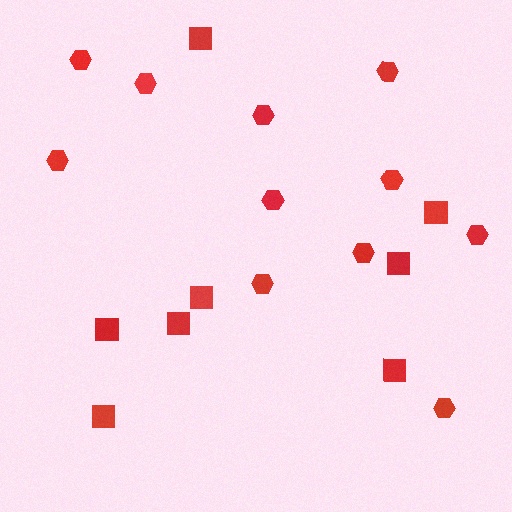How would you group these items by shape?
There are 2 groups: one group of hexagons (11) and one group of squares (8).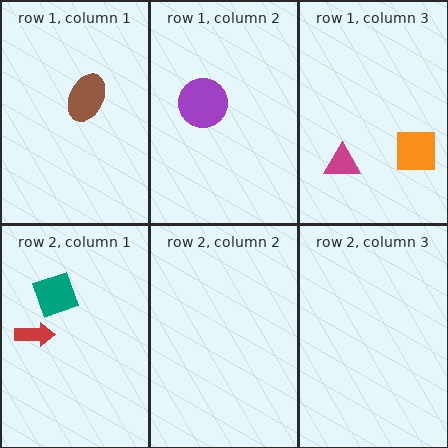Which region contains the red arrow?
The row 2, column 1 region.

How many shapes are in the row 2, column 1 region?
2.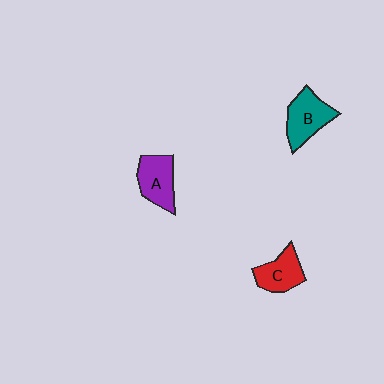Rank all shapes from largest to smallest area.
From largest to smallest: B (teal), A (purple), C (red).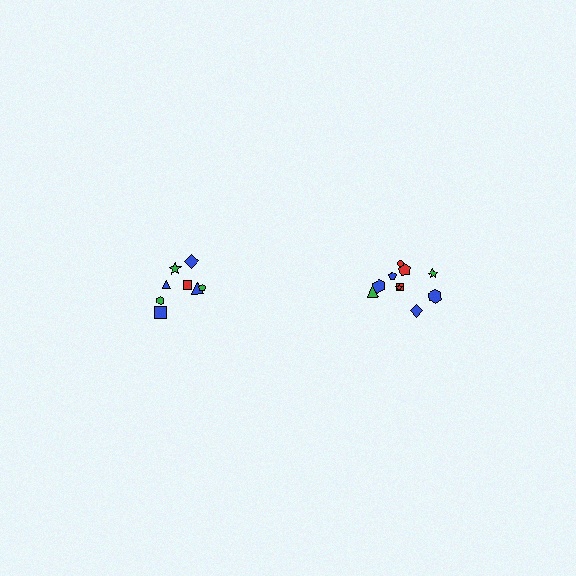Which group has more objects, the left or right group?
The right group.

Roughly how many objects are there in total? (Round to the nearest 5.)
Roughly 20 objects in total.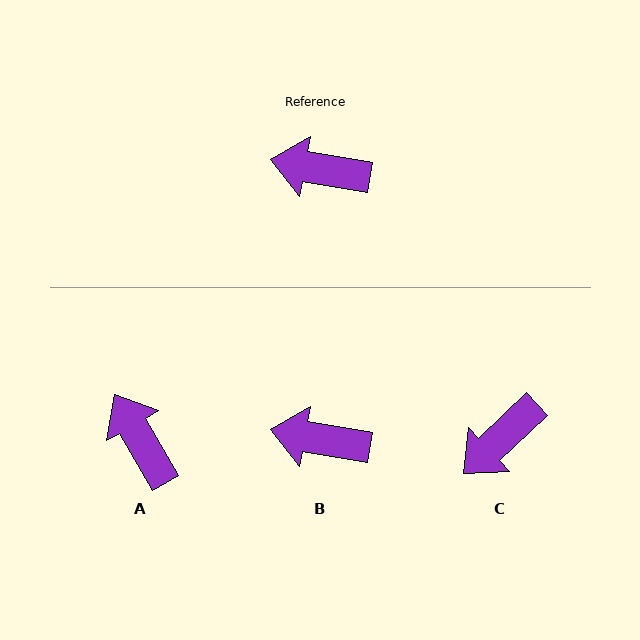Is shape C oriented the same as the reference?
No, it is off by about 54 degrees.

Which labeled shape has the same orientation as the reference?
B.